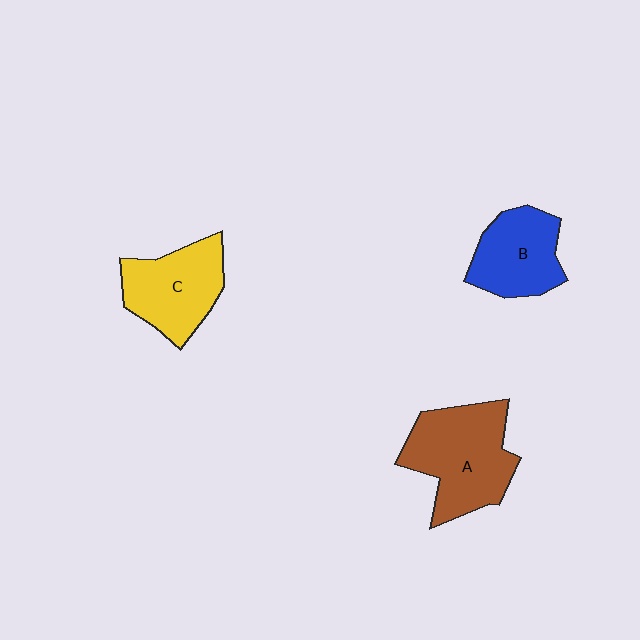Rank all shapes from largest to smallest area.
From largest to smallest: A (brown), C (yellow), B (blue).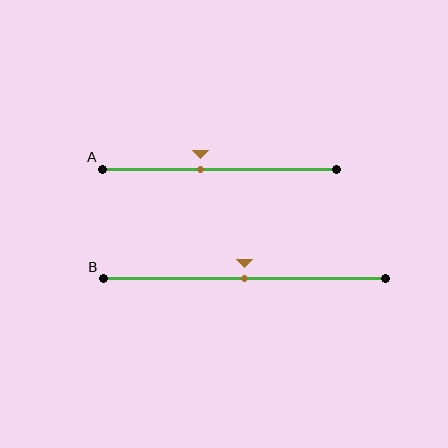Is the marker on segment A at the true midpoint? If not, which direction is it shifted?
No, the marker on segment A is shifted to the left by about 8% of the segment length.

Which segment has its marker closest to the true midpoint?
Segment B has its marker closest to the true midpoint.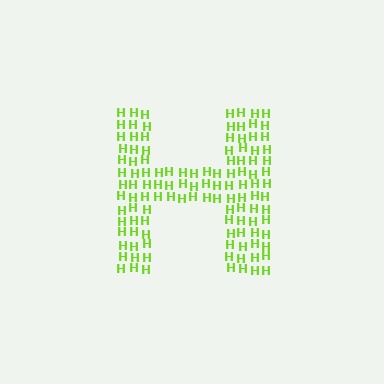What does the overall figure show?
The overall figure shows the letter H.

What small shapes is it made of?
It is made of small letter H's.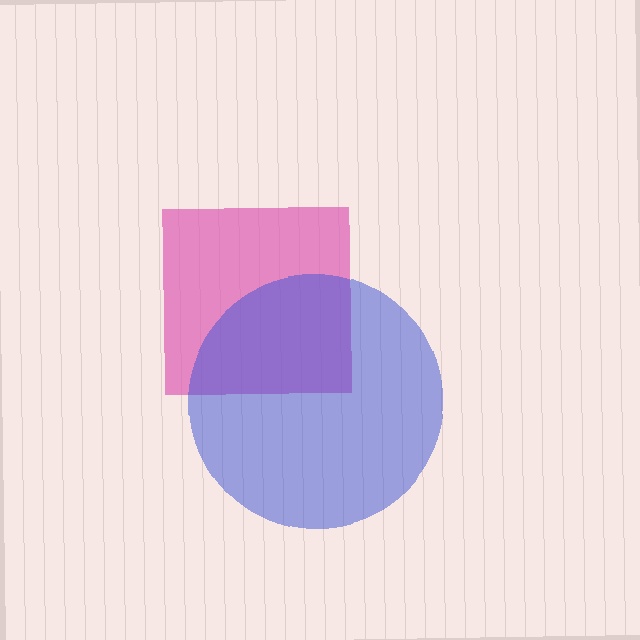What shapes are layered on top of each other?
The layered shapes are: a pink square, a blue circle.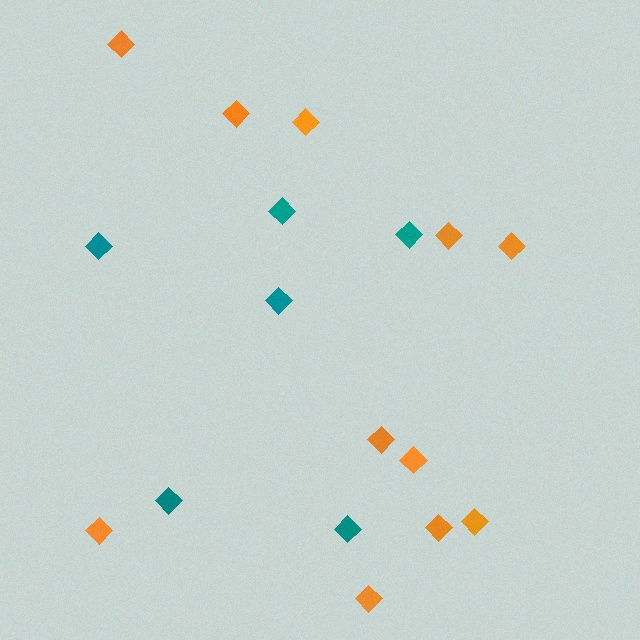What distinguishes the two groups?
There are 2 groups: one group of teal diamonds (6) and one group of orange diamonds (11).